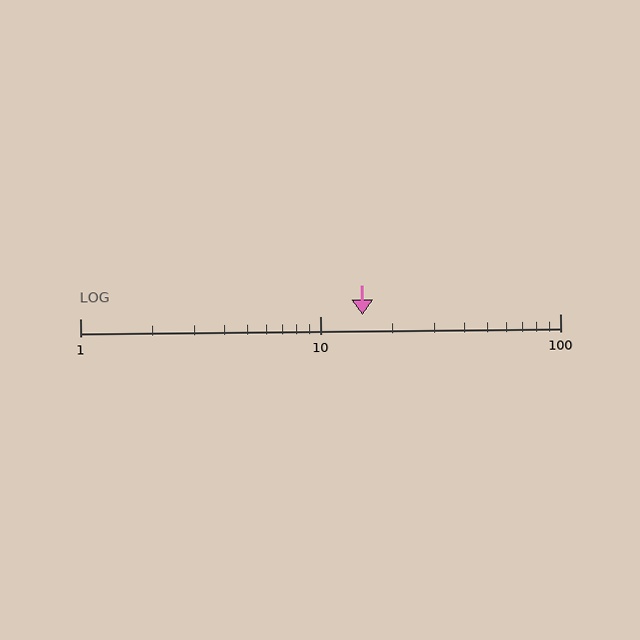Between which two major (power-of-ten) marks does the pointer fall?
The pointer is between 10 and 100.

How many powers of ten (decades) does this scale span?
The scale spans 2 decades, from 1 to 100.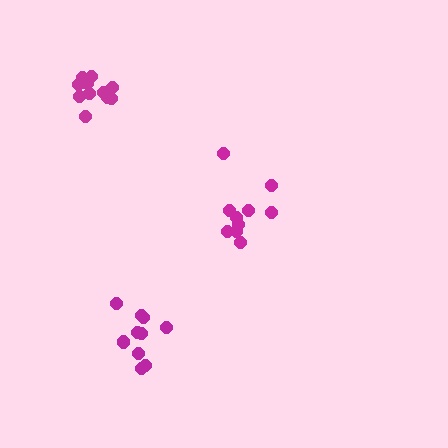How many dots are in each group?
Group 1: 12 dots, Group 2: 10 dots, Group 3: 10 dots (32 total).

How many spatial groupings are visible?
There are 3 spatial groupings.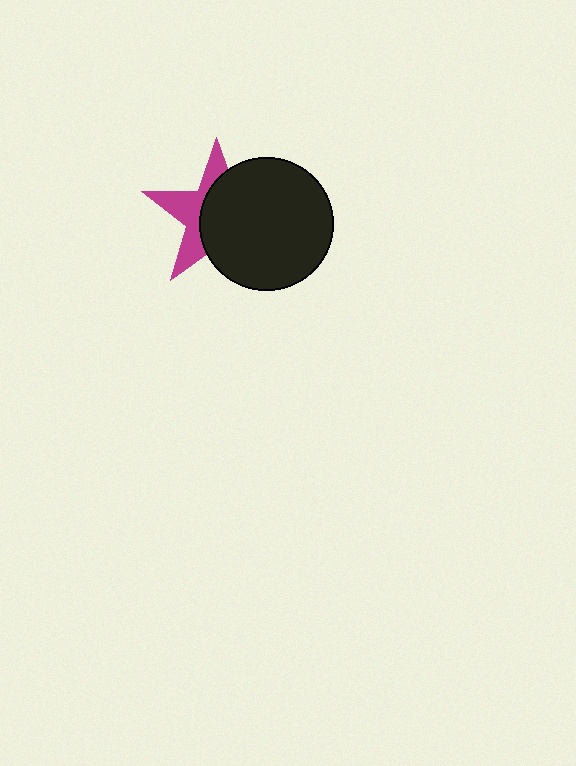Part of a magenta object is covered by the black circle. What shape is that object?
It is a star.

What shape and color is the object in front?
The object in front is a black circle.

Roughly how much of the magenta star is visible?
A small part of it is visible (roughly 40%).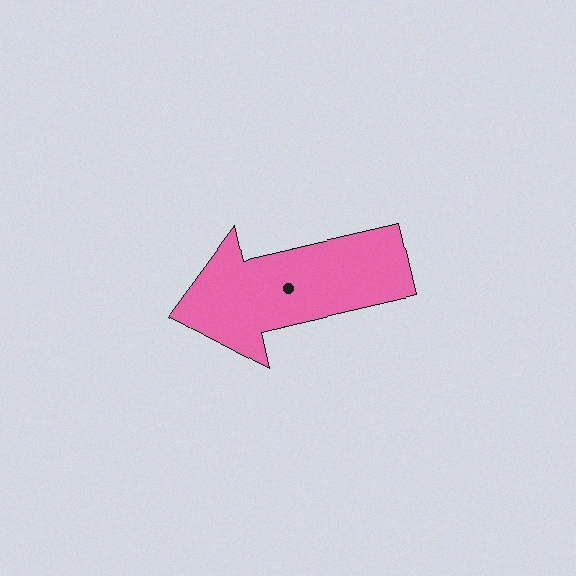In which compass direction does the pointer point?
West.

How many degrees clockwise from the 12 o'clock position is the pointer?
Approximately 257 degrees.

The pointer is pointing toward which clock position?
Roughly 9 o'clock.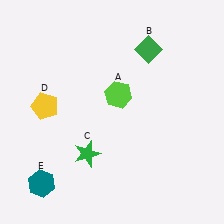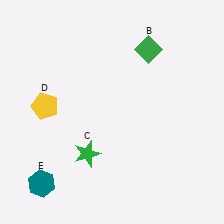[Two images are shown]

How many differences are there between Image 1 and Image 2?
There is 1 difference between the two images.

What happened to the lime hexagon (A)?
The lime hexagon (A) was removed in Image 2. It was in the top-right area of Image 1.